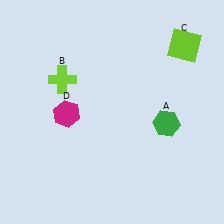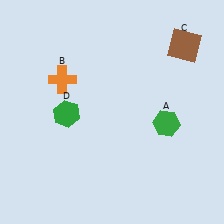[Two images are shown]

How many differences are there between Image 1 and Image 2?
There are 3 differences between the two images.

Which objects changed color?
B changed from lime to orange. C changed from lime to brown. D changed from magenta to green.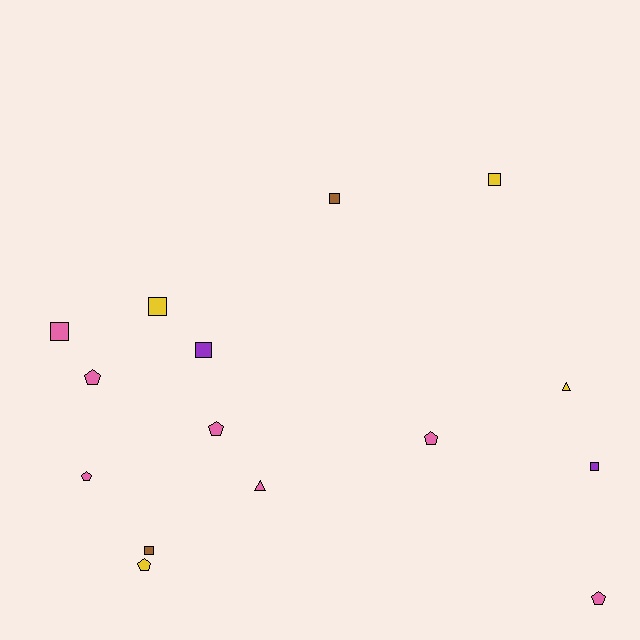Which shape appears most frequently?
Square, with 7 objects.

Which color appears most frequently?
Pink, with 7 objects.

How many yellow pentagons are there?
There is 1 yellow pentagon.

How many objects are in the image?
There are 15 objects.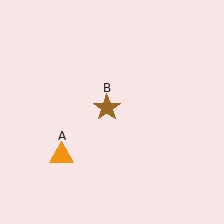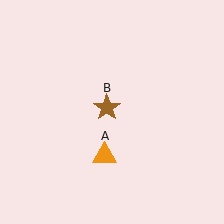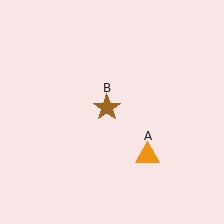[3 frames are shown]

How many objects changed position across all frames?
1 object changed position: orange triangle (object A).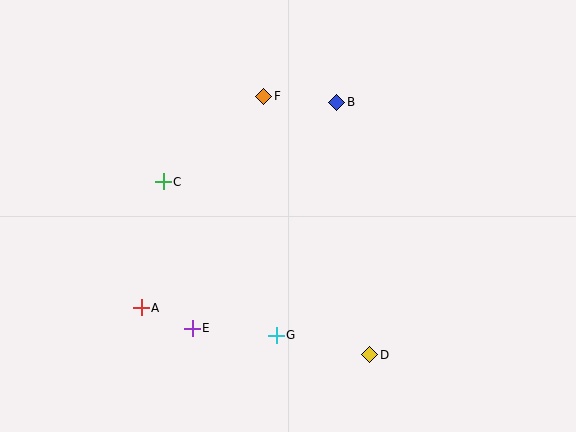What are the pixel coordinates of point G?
Point G is at (276, 335).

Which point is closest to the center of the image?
Point G at (276, 335) is closest to the center.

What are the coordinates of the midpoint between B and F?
The midpoint between B and F is at (300, 99).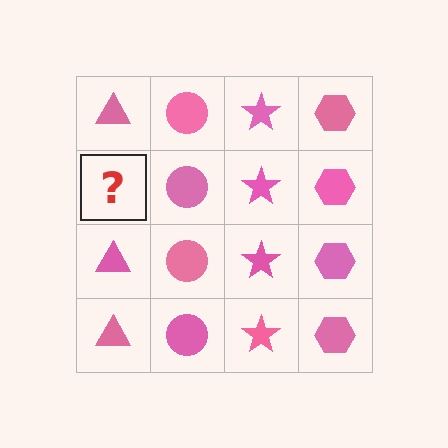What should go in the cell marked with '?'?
The missing cell should contain a pink triangle.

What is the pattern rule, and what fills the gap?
The rule is that each column has a consistent shape. The gap should be filled with a pink triangle.